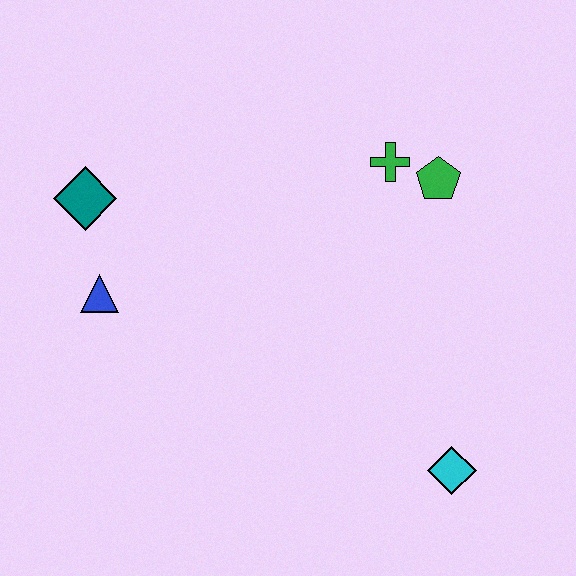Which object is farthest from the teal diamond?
The cyan diamond is farthest from the teal diamond.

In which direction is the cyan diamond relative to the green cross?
The cyan diamond is below the green cross.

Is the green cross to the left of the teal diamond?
No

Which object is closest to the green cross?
The green pentagon is closest to the green cross.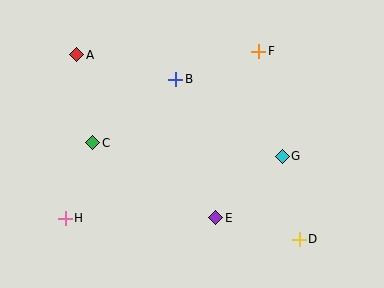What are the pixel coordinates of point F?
Point F is at (259, 51).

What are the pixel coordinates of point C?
Point C is at (93, 143).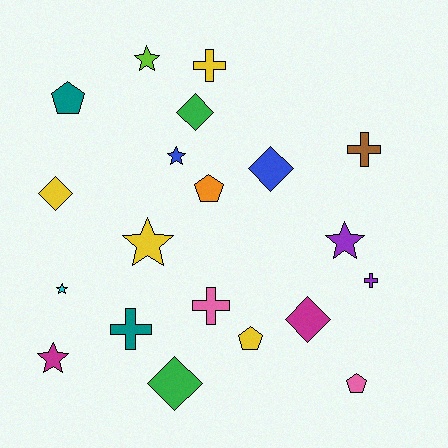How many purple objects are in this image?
There are 2 purple objects.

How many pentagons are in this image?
There are 4 pentagons.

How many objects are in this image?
There are 20 objects.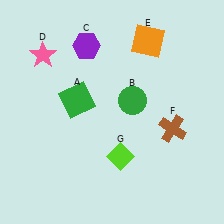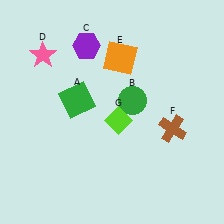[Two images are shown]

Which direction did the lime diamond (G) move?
The lime diamond (G) moved up.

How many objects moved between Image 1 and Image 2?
2 objects moved between the two images.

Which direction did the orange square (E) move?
The orange square (E) moved left.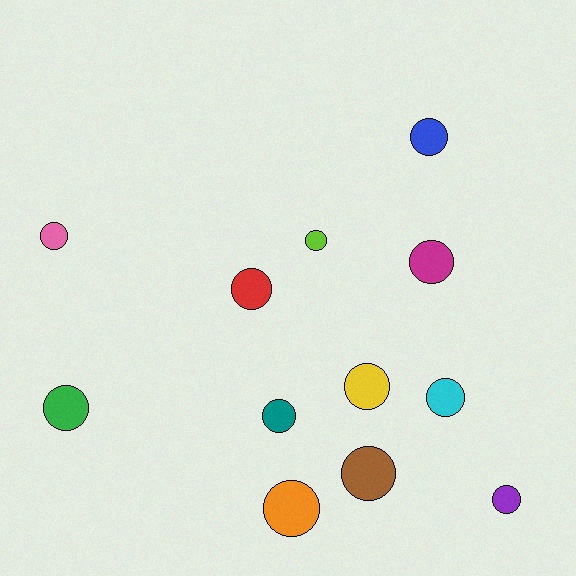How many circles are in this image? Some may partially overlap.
There are 12 circles.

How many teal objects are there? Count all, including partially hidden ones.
There is 1 teal object.